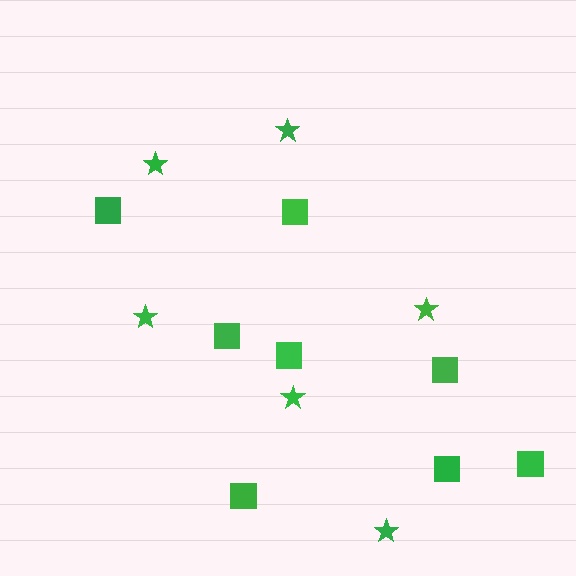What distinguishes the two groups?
There are 2 groups: one group of squares (8) and one group of stars (6).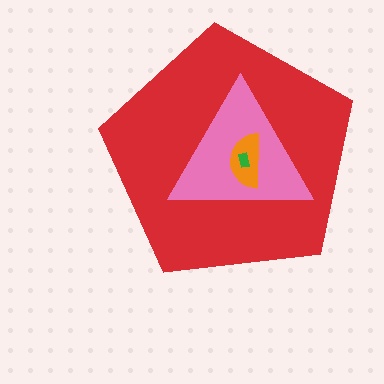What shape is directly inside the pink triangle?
The orange semicircle.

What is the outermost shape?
The red pentagon.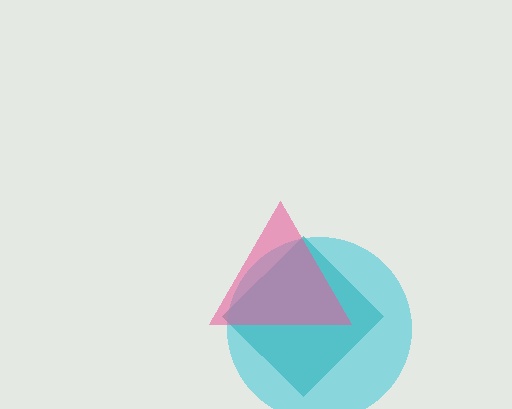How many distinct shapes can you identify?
There are 3 distinct shapes: a teal diamond, a cyan circle, a pink triangle.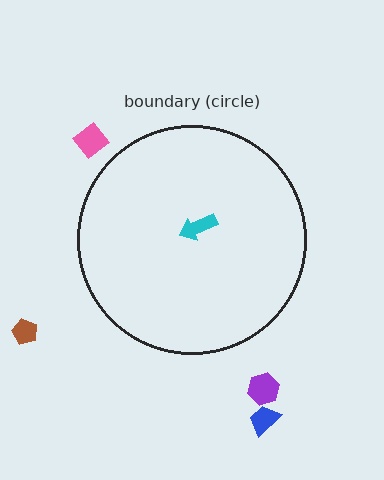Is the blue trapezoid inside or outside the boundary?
Outside.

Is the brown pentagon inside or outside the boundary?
Outside.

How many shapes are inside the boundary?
1 inside, 4 outside.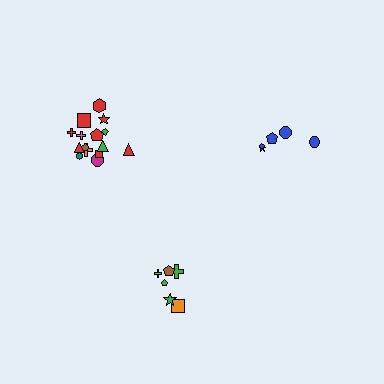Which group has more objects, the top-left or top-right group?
The top-left group.